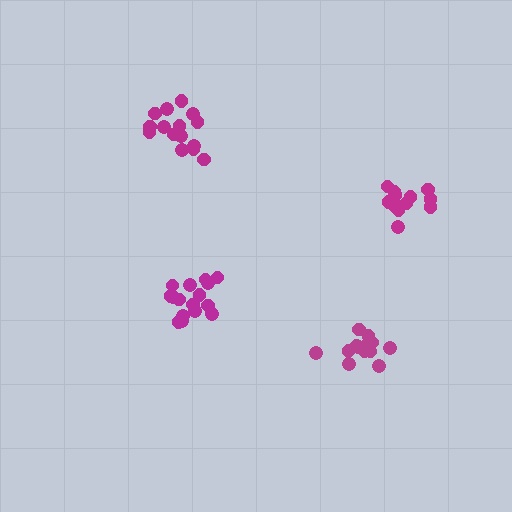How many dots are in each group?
Group 1: 13 dots, Group 2: 13 dots, Group 3: 15 dots, Group 4: 16 dots (57 total).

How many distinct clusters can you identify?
There are 4 distinct clusters.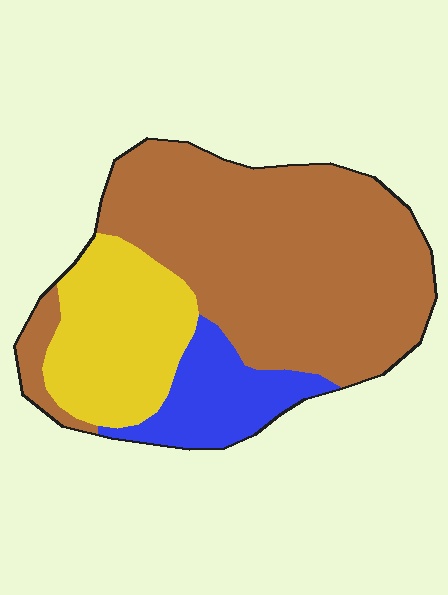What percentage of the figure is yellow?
Yellow covers around 25% of the figure.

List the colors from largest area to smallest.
From largest to smallest: brown, yellow, blue.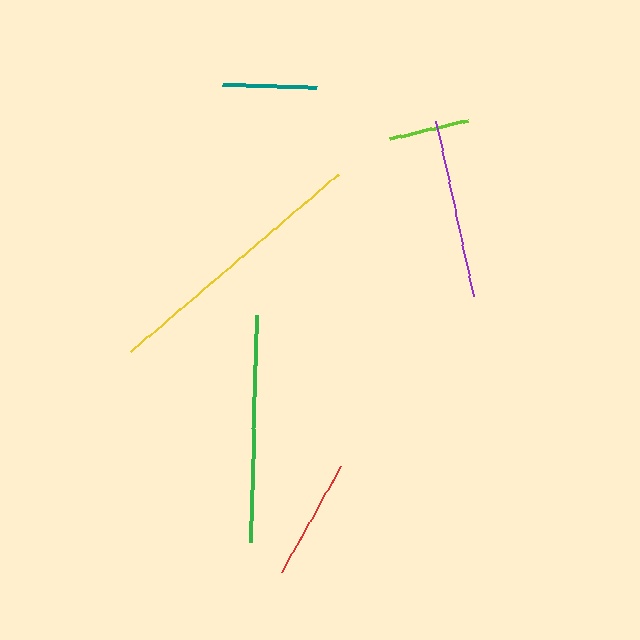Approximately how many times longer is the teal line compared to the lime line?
The teal line is approximately 1.2 times the length of the lime line.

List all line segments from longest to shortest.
From longest to shortest: yellow, green, purple, red, teal, lime.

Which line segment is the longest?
The yellow line is the longest at approximately 273 pixels.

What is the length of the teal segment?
The teal segment is approximately 94 pixels long.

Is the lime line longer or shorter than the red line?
The red line is longer than the lime line.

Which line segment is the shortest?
The lime line is the shortest at approximately 80 pixels.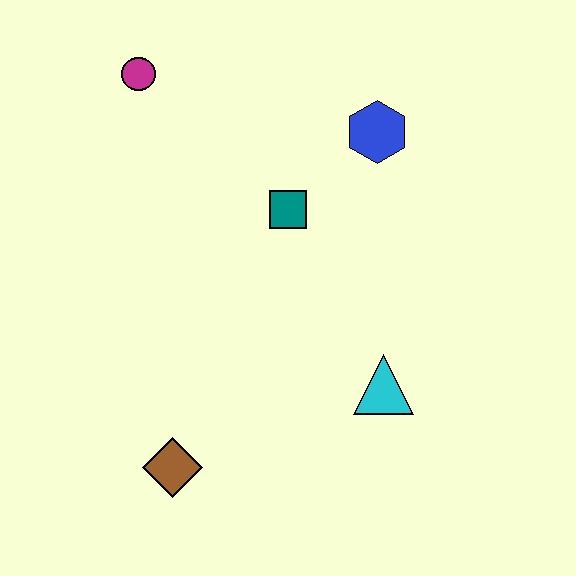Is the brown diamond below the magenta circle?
Yes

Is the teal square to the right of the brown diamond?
Yes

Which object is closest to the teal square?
The blue hexagon is closest to the teal square.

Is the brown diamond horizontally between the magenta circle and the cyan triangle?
Yes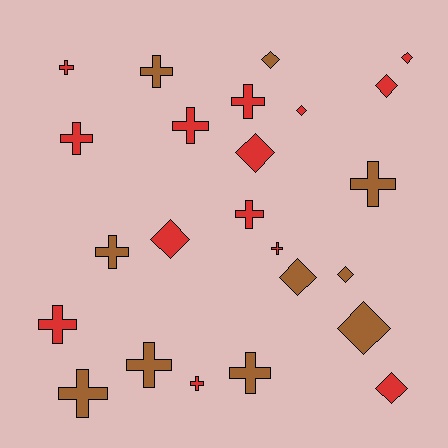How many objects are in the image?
There are 24 objects.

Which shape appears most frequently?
Cross, with 14 objects.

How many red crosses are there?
There are 8 red crosses.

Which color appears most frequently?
Red, with 14 objects.